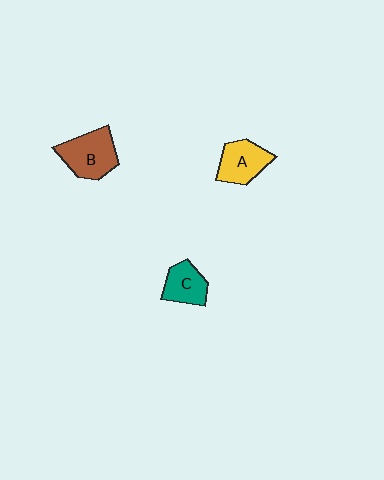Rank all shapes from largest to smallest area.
From largest to smallest: B (brown), A (yellow), C (teal).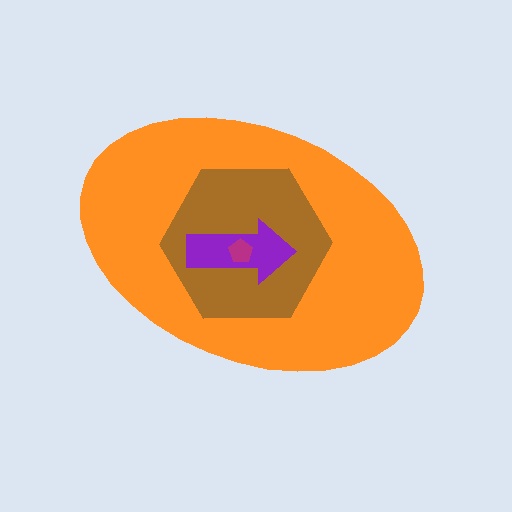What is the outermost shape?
The orange ellipse.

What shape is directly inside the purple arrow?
The magenta pentagon.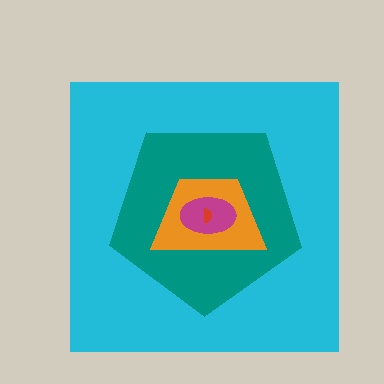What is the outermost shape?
The cyan square.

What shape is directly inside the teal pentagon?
The orange trapezoid.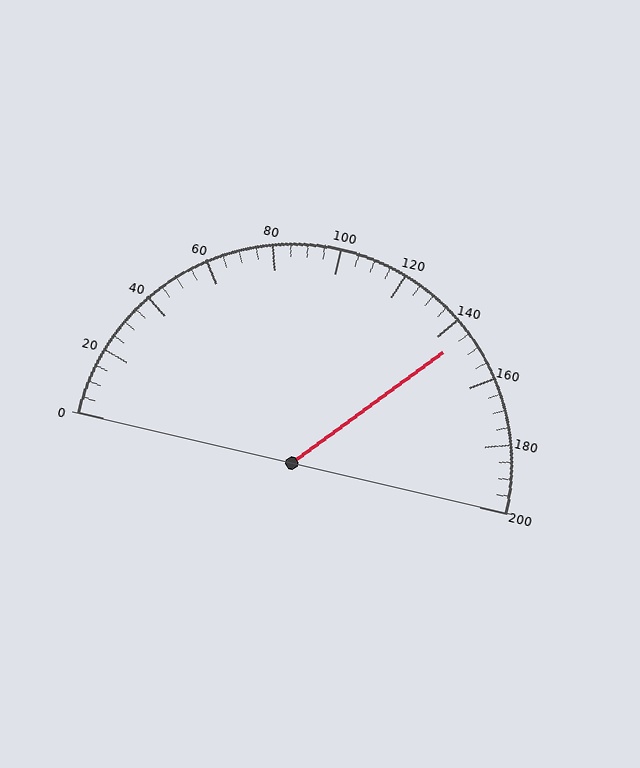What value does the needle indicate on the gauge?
The needle indicates approximately 145.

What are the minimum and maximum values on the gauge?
The gauge ranges from 0 to 200.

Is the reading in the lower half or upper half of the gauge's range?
The reading is in the upper half of the range (0 to 200).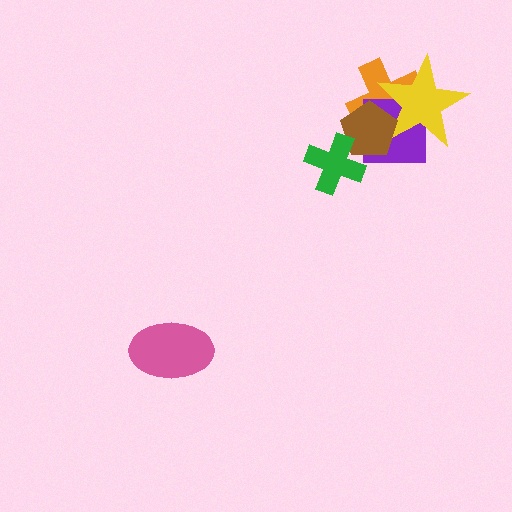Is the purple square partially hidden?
Yes, it is partially covered by another shape.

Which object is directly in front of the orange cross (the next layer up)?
The purple square is directly in front of the orange cross.